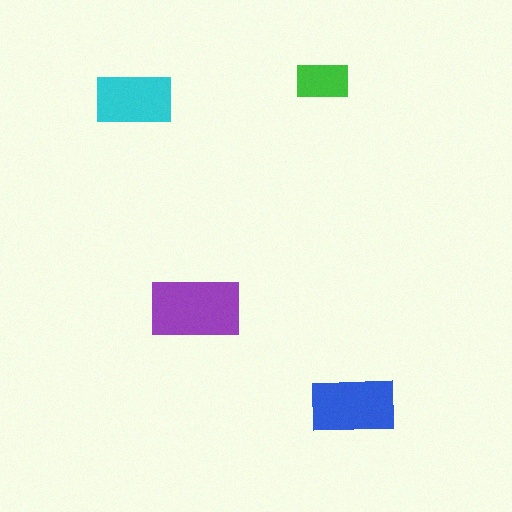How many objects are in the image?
There are 4 objects in the image.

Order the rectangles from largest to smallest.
the purple one, the blue one, the cyan one, the green one.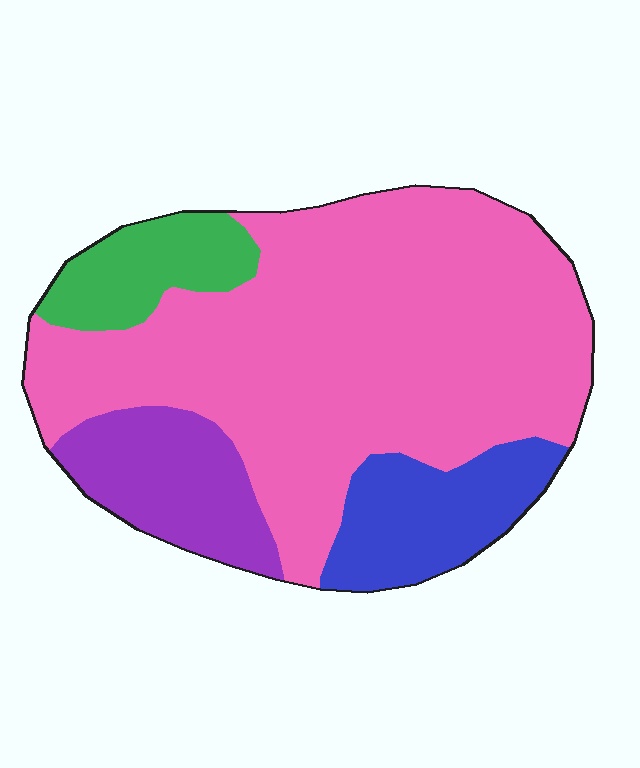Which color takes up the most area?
Pink, at roughly 65%.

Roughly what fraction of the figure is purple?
Purple covers around 15% of the figure.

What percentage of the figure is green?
Green covers 9% of the figure.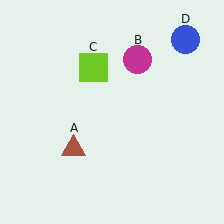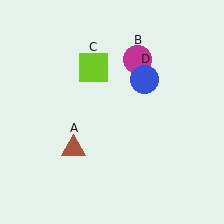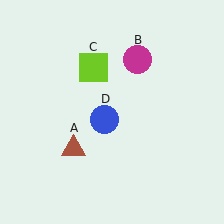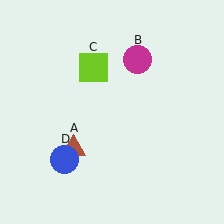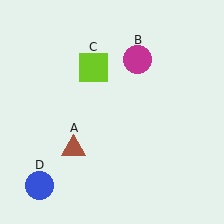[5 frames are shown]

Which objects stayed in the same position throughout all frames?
Brown triangle (object A) and magenta circle (object B) and lime square (object C) remained stationary.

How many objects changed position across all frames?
1 object changed position: blue circle (object D).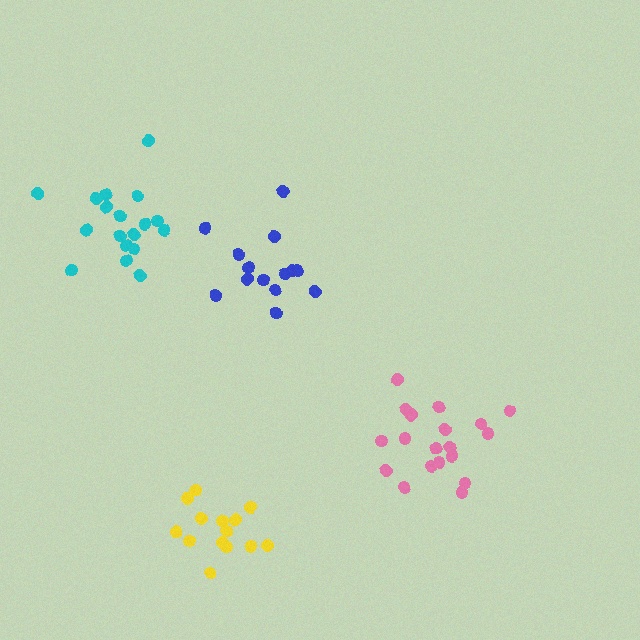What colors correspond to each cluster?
The clusters are colored: yellow, blue, pink, cyan.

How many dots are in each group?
Group 1: 14 dots, Group 2: 14 dots, Group 3: 19 dots, Group 4: 18 dots (65 total).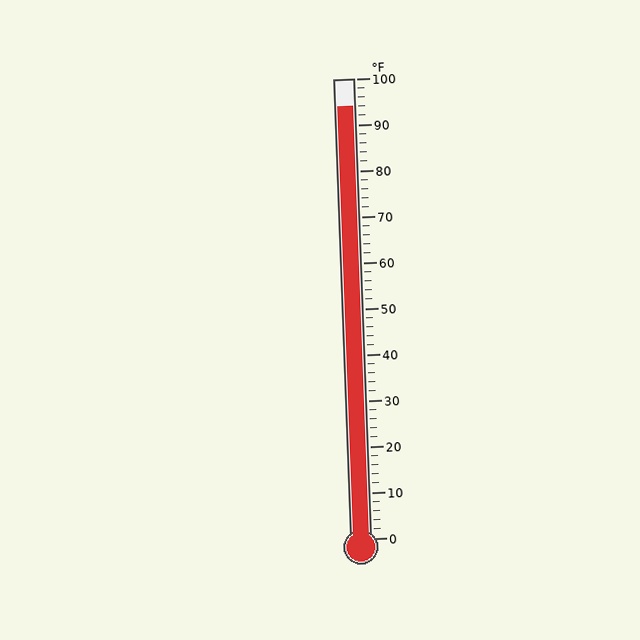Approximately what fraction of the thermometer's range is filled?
The thermometer is filled to approximately 95% of its range.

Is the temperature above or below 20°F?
The temperature is above 20°F.